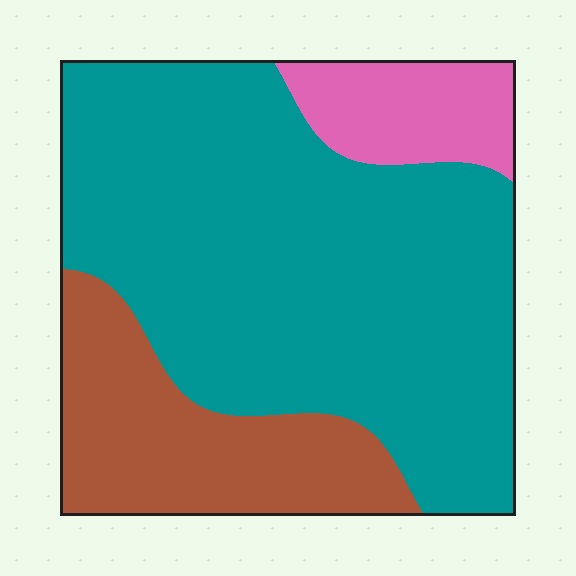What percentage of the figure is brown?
Brown takes up less than a quarter of the figure.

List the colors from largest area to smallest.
From largest to smallest: teal, brown, pink.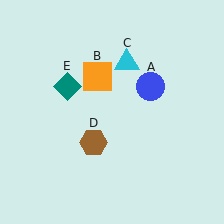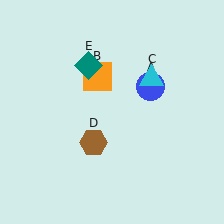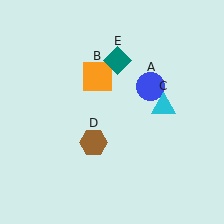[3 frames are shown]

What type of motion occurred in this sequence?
The cyan triangle (object C), teal diamond (object E) rotated clockwise around the center of the scene.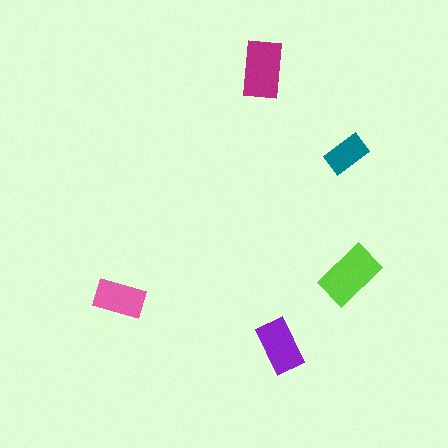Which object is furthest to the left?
The pink rectangle is leftmost.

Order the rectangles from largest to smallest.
the lime one, the magenta one, the purple one, the pink one, the teal one.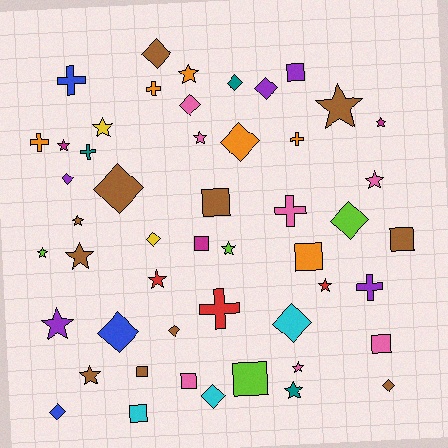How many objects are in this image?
There are 50 objects.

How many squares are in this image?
There are 10 squares.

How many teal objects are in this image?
There are 3 teal objects.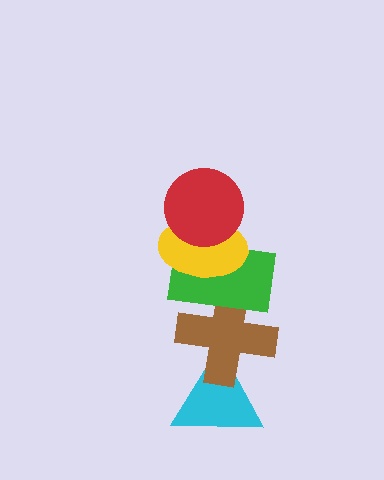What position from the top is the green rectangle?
The green rectangle is 3rd from the top.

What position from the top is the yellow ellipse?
The yellow ellipse is 2nd from the top.